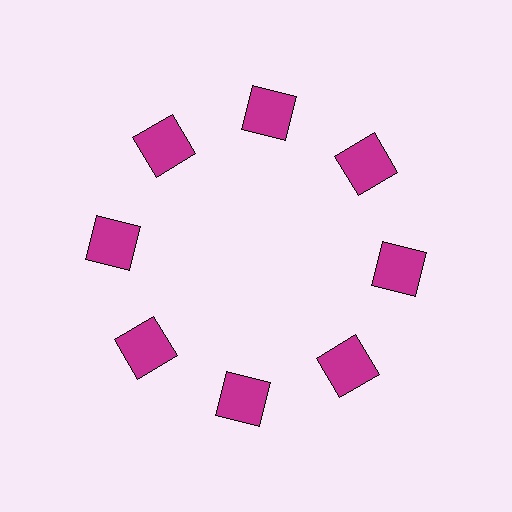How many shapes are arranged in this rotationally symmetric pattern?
There are 8 shapes, arranged in 8 groups of 1.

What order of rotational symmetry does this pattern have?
This pattern has 8-fold rotational symmetry.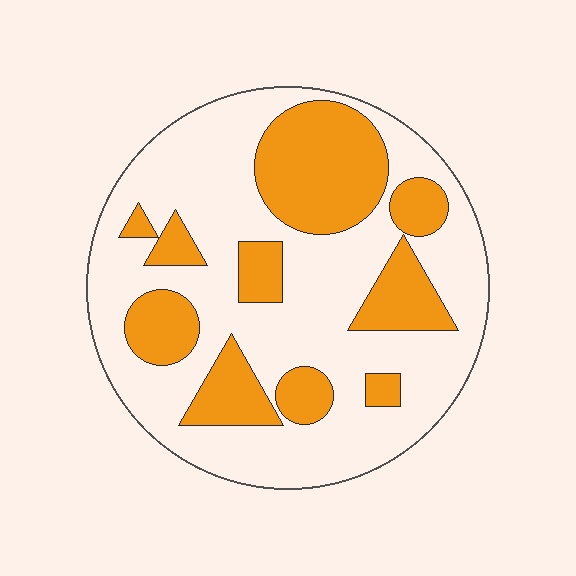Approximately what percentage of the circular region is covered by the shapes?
Approximately 30%.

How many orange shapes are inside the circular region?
10.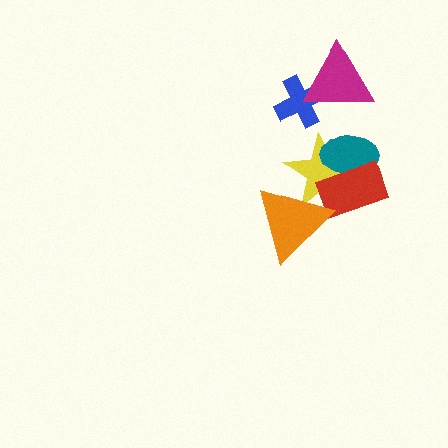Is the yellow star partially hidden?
Yes, it is partially covered by another shape.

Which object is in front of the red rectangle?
The orange triangle is in front of the red rectangle.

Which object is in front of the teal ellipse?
The red rectangle is in front of the teal ellipse.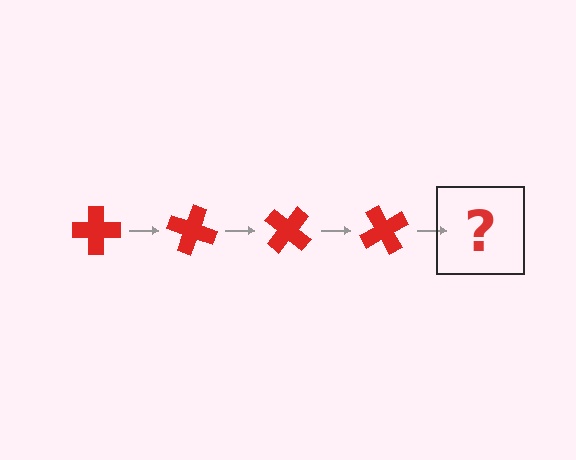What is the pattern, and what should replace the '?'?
The pattern is that the cross rotates 20 degrees each step. The '?' should be a red cross rotated 80 degrees.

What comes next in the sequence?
The next element should be a red cross rotated 80 degrees.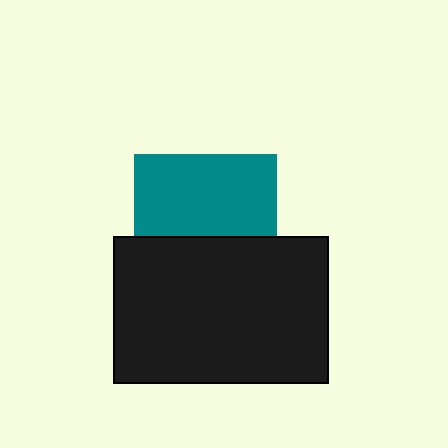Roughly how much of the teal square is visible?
About half of it is visible (roughly 57%).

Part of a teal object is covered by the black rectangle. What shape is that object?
It is a square.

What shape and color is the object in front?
The object in front is a black rectangle.